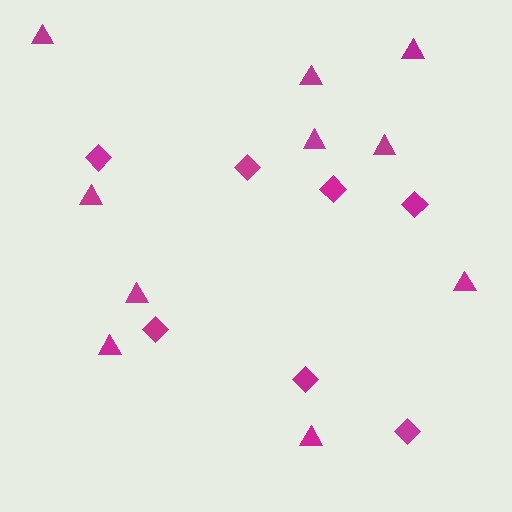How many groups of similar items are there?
There are 2 groups: one group of triangles (10) and one group of diamonds (7).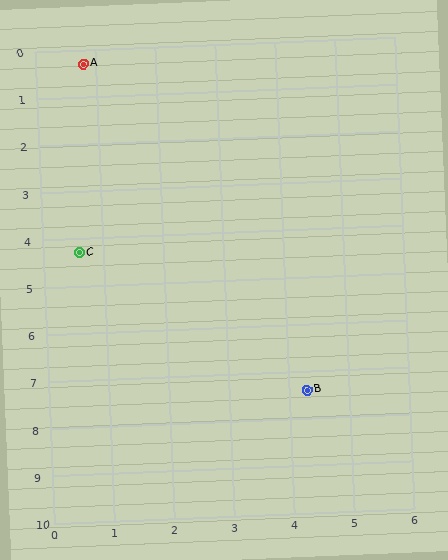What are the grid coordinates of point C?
Point C is at approximately (0.6, 4.3).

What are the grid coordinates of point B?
Point B is at approximately (4.3, 7.4).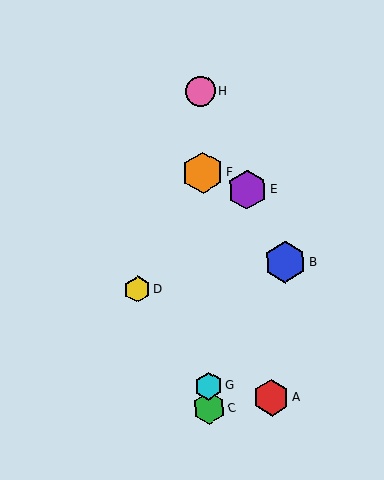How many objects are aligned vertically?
4 objects (C, F, G, H) are aligned vertically.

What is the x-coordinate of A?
Object A is at x≈271.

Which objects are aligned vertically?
Objects C, F, G, H are aligned vertically.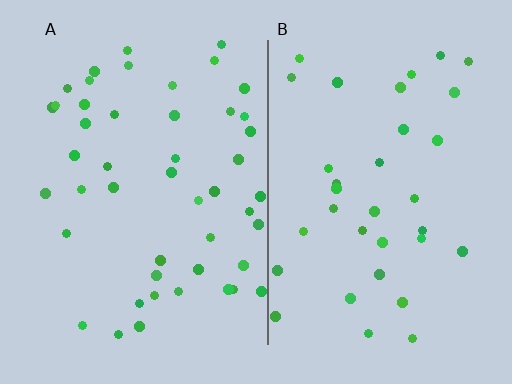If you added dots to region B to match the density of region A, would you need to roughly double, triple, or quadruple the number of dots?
Approximately double.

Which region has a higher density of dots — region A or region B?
A (the left).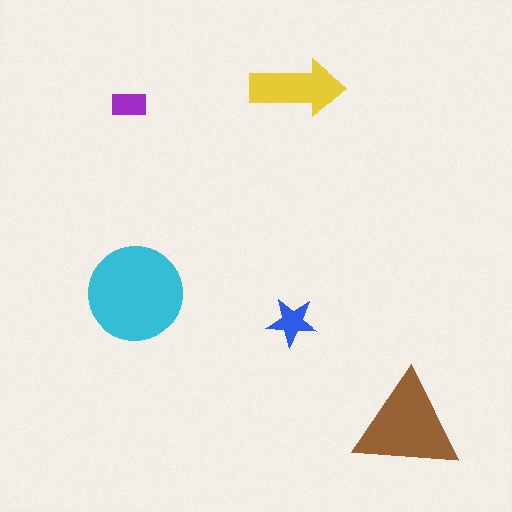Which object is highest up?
The yellow arrow is topmost.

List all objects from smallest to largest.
The purple rectangle, the blue star, the yellow arrow, the brown triangle, the cyan circle.